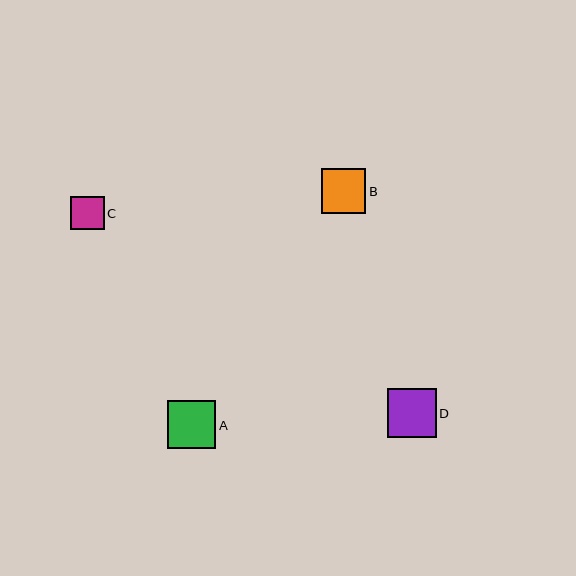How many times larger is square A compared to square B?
Square A is approximately 1.1 times the size of square B.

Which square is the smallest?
Square C is the smallest with a size of approximately 34 pixels.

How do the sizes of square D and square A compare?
Square D and square A are approximately the same size.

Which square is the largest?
Square D is the largest with a size of approximately 49 pixels.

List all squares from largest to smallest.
From largest to smallest: D, A, B, C.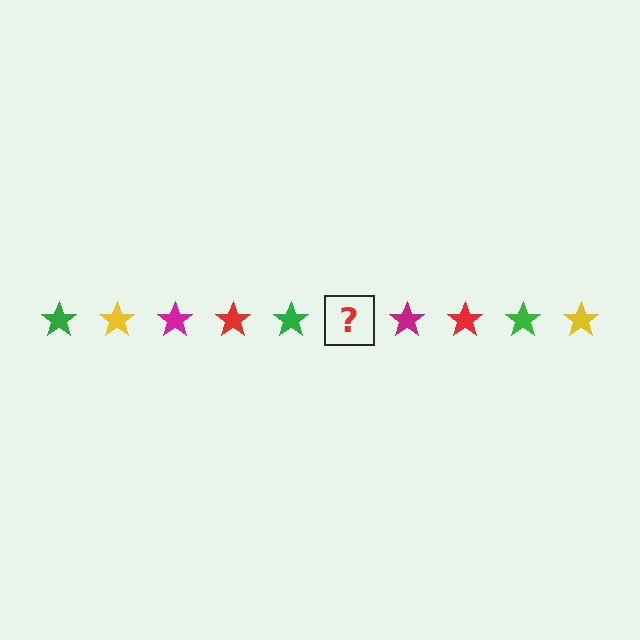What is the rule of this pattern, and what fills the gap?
The rule is that the pattern cycles through green, yellow, magenta, red stars. The gap should be filled with a yellow star.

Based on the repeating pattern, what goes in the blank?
The blank should be a yellow star.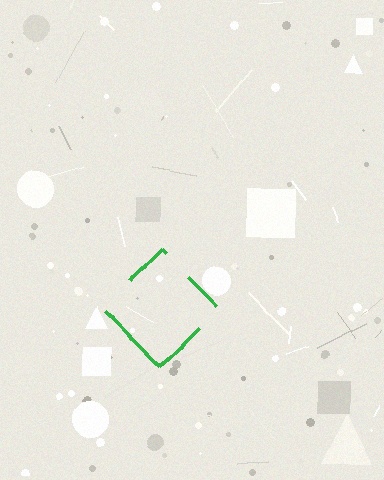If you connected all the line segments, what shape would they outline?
They would outline a diamond.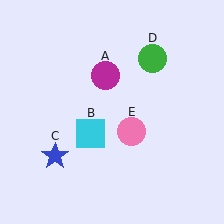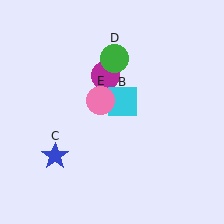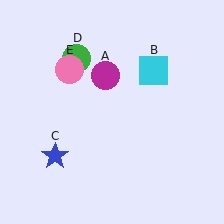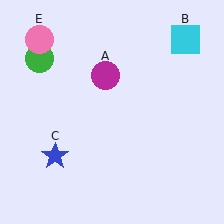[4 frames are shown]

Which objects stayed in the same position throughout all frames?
Magenta circle (object A) and blue star (object C) remained stationary.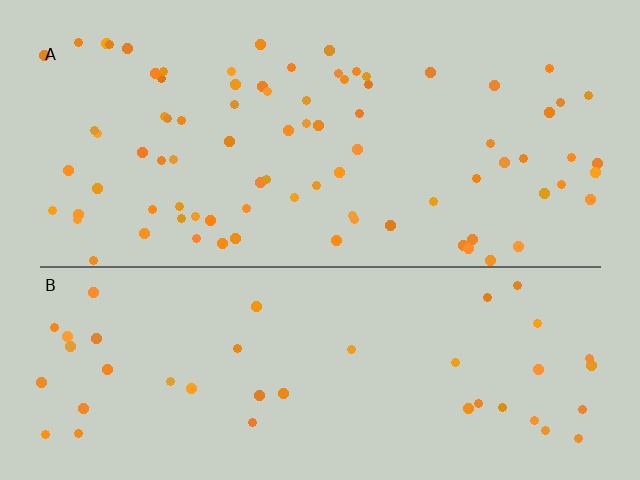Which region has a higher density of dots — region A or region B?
A (the top).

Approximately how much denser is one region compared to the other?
Approximately 2.0× — region A over region B.